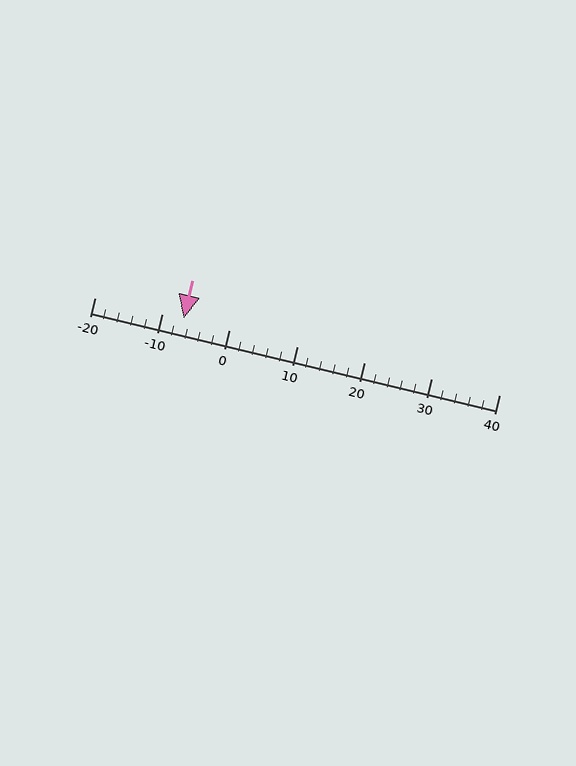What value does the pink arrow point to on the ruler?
The pink arrow points to approximately -7.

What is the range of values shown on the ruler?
The ruler shows values from -20 to 40.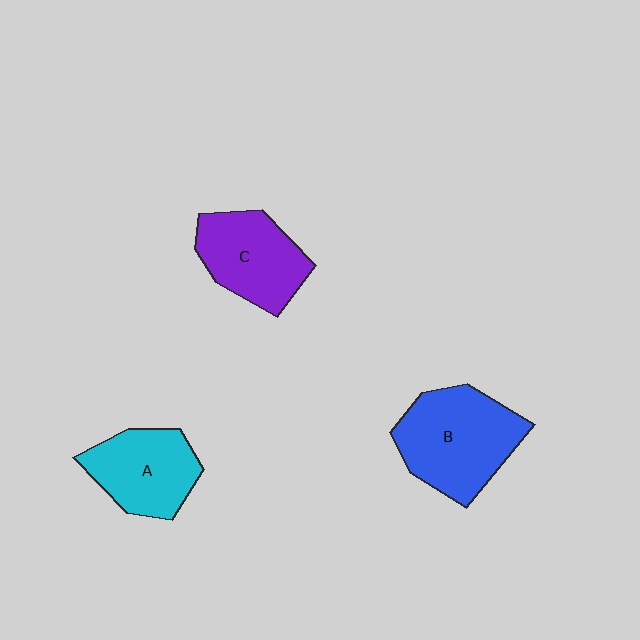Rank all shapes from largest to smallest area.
From largest to smallest: B (blue), C (purple), A (cyan).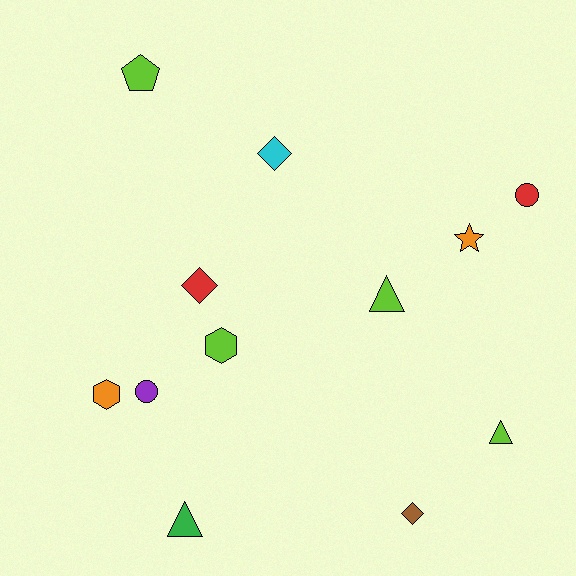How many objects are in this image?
There are 12 objects.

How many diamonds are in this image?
There are 3 diamonds.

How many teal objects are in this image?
There are no teal objects.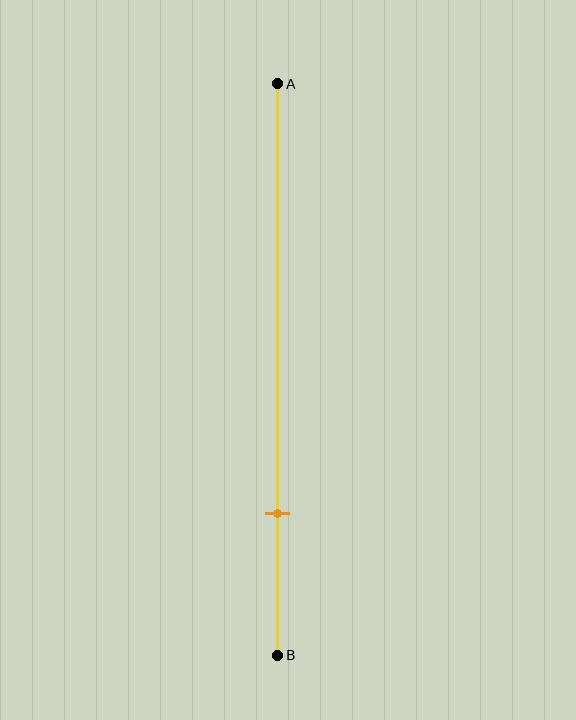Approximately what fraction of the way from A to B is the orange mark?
The orange mark is approximately 75% of the way from A to B.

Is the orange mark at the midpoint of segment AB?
No, the mark is at about 75% from A, not at the 50% midpoint.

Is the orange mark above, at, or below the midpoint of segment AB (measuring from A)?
The orange mark is below the midpoint of segment AB.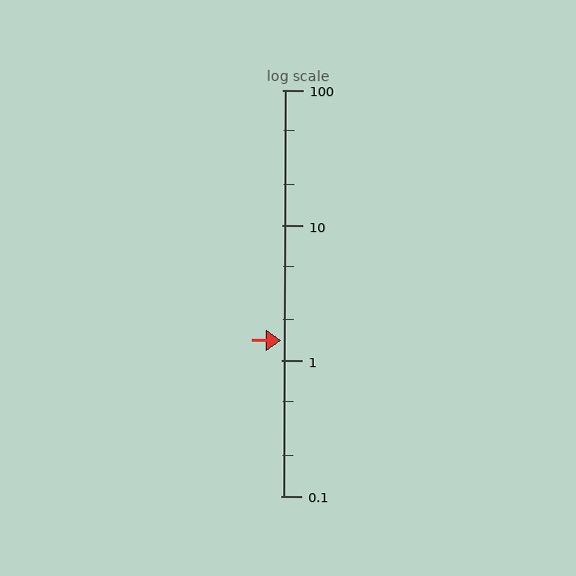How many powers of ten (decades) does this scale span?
The scale spans 3 decades, from 0.1 to 100.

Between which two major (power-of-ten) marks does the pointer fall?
The pointer is between 1 and 10.